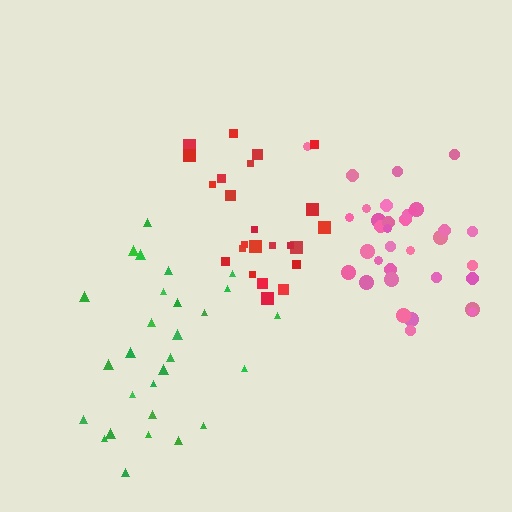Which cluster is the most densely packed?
Pink.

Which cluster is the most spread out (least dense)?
Green.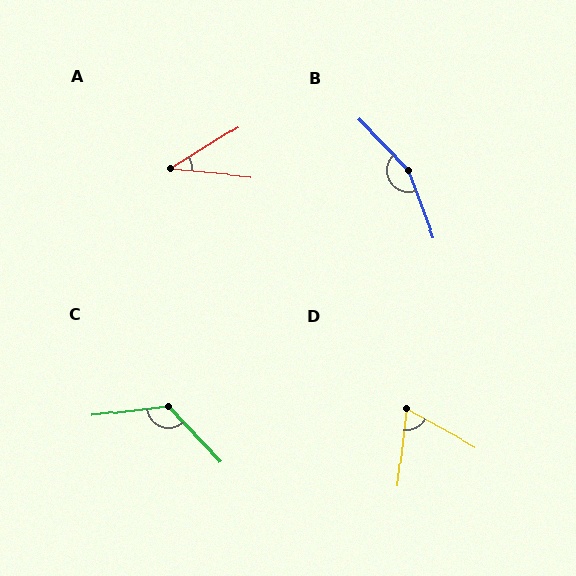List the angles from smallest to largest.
A (37°), D (68°), C (127°), B (157°).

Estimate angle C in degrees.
Approximately 127 degrees.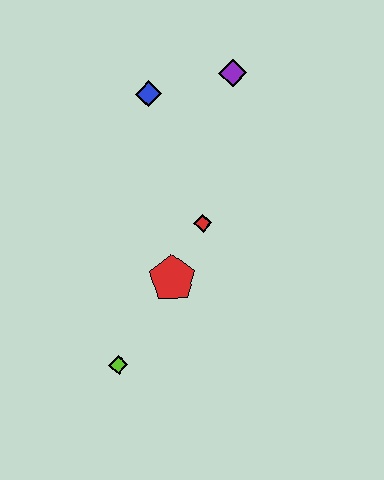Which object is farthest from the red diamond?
The lime diamond is farthest from the red diamond.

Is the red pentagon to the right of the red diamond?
No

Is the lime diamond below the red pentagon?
Yes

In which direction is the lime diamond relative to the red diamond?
The lime diamond is below the red diamond.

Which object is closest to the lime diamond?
The red pentagon is closest to the lime diamond.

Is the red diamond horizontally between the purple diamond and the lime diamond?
Yes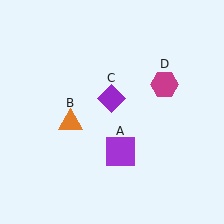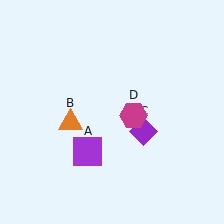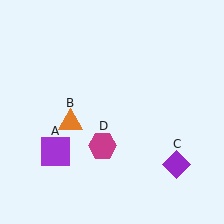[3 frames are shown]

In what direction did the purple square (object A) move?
The purple square (object A) moved left.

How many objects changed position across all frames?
3 objects changed position: purple square (object A), purple diamond (object C), magenta hexagon (object D).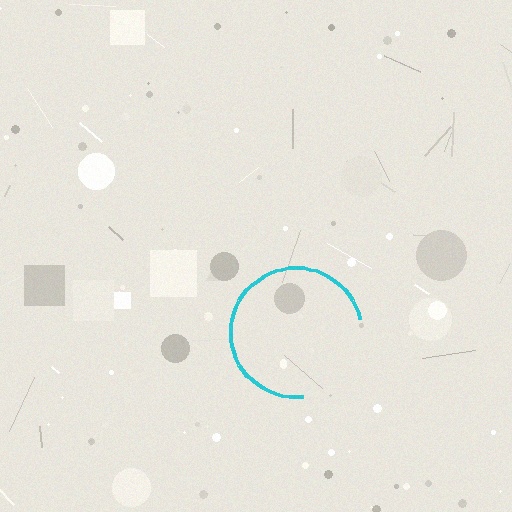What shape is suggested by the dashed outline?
The dashed outline suggests a circle.